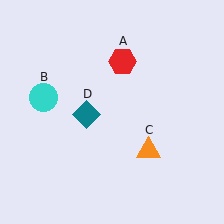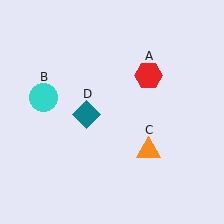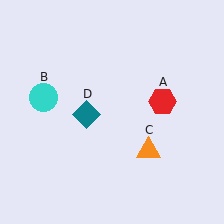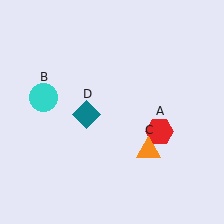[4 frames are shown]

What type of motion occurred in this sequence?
The red hexagon (object A) rotated clockwise around the center of the scene.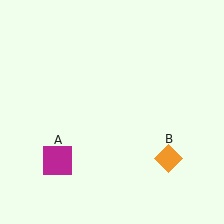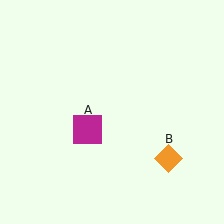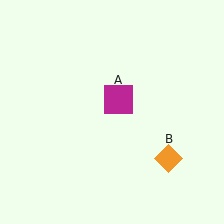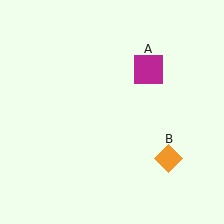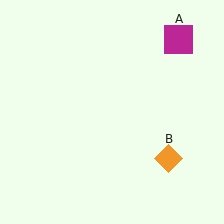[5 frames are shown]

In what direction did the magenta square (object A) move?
The magenta square (object A) moved up and to the right.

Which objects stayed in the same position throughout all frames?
Orange diamond (object B) remained stationary.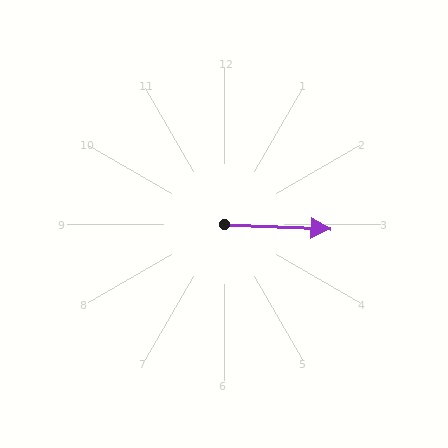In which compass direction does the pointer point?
East.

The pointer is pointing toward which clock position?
Roughly 3 o'clock.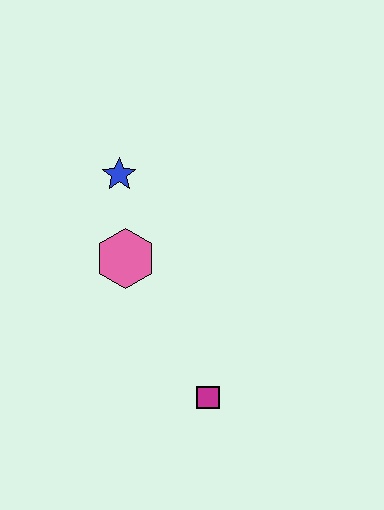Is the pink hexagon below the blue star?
Yes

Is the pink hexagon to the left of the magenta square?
Yes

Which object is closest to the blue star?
The pink hexagon is closest to the blue star.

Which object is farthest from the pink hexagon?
The magenta square is farthest from the pink hexagon.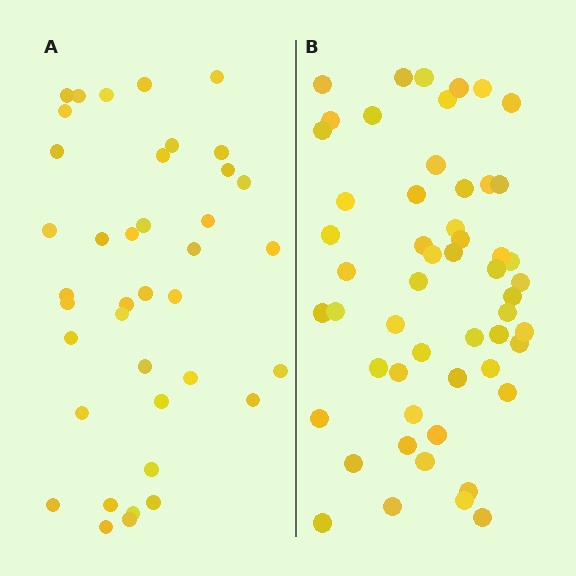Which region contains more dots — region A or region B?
Region B (the right region) has more dots.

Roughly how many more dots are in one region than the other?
Region B has approximately 15 more dots than region A.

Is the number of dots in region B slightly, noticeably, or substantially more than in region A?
Region B has noticeably more, but not dramatically so. The ratio is roughly 1.4 to 1.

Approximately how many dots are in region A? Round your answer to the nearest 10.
About 40 dots. (The exact count is 39, which rounds to 40.)